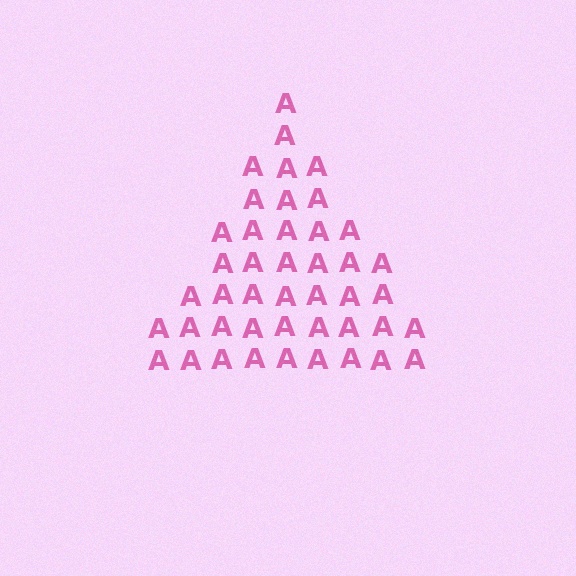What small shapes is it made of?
It is made of small letter A's.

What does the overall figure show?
The overall figure shows a triangle.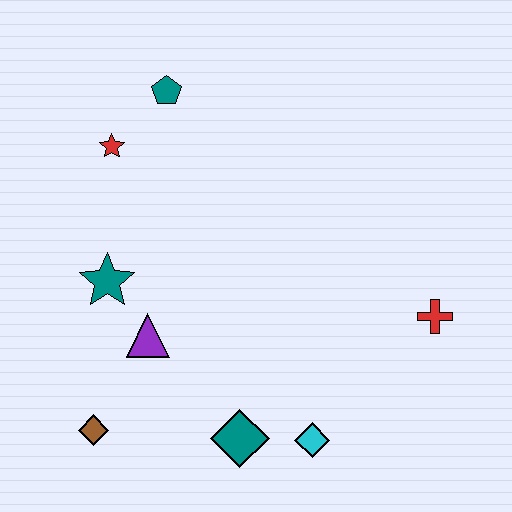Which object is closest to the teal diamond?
The cyan diamond is closest to the teal diamond.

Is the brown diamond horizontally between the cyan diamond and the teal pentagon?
No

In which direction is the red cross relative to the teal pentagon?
The red cross is to the right of the teal pentagon.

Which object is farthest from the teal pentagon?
The cyan diamond is farthest from the teal pentagon.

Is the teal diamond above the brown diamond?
No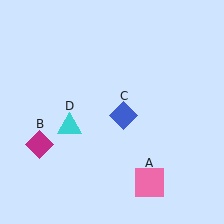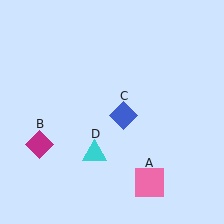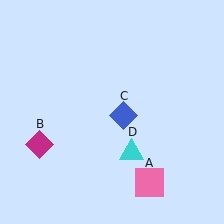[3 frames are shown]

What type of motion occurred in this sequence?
The cyan triangle (object D) rotated counterclockwise around the center of the scene.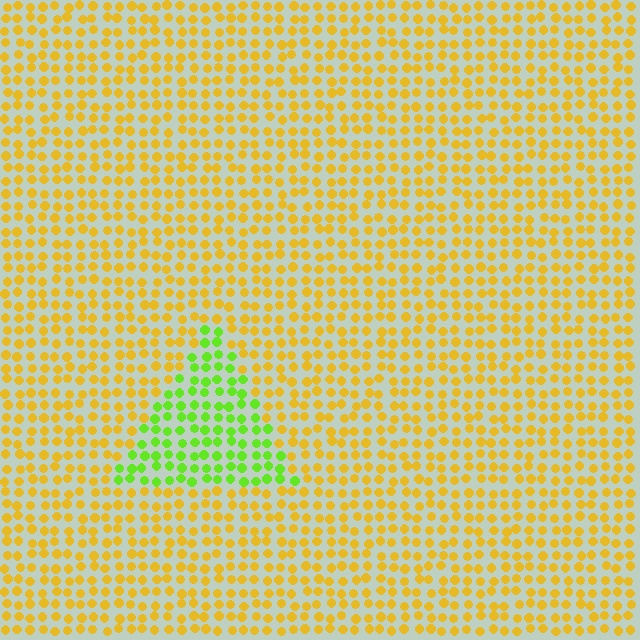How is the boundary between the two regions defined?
The boundary is defined purely by a slight shift in hue (about 55 degrees). Spacing, size, and orientation are identical on both sides.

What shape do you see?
I see a triangle.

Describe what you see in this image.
The image is filled with small yellow elements in a uniform arrangement. A triangle-shaped region is visible where the elements are tinted to a slightly different hue, forming a subtle color boundary.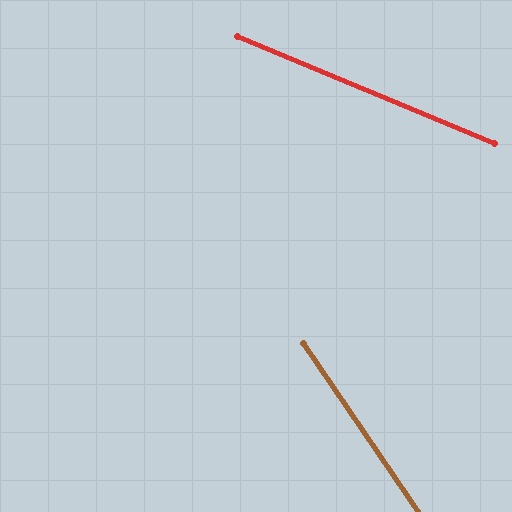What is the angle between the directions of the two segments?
Approximately 33 degrees.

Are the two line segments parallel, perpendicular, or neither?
Neither parallel nor perpendicular — they differ by about 33°.